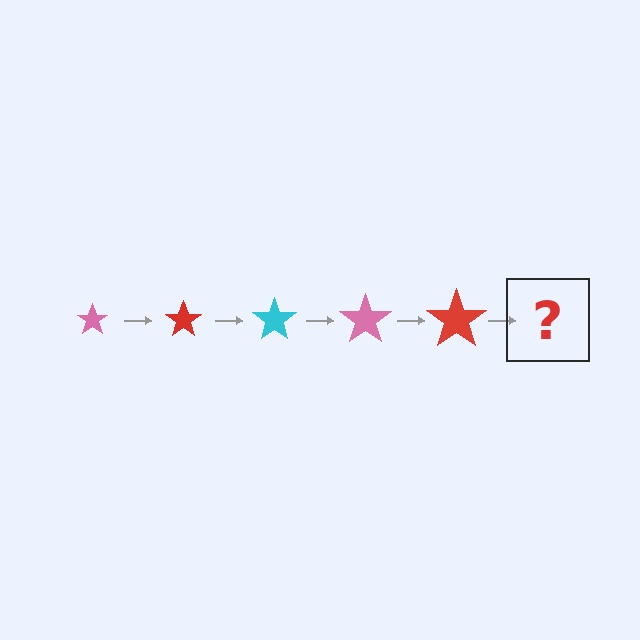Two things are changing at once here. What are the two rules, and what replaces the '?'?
The two rules are that the star grows larger each step and the color cycles through pink, red, and cyan. The '?' should be a cyan star, larger than the previous one.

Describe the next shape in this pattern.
It should be a cyan star, larger than the previous one.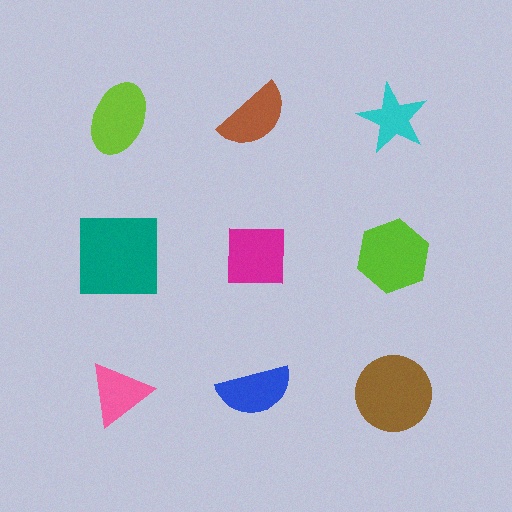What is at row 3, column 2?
A blue semicircle.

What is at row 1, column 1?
A lime ellipse.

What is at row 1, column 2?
A brown semicircle.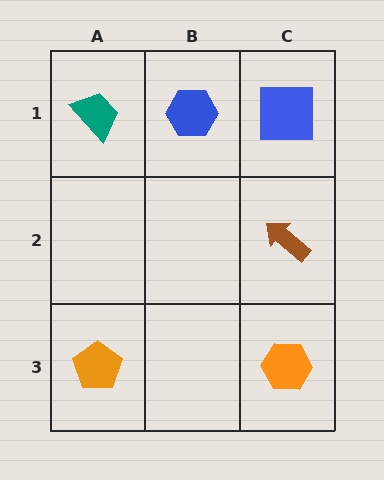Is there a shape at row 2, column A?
No, that cell is empty.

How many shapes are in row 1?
3 shapes.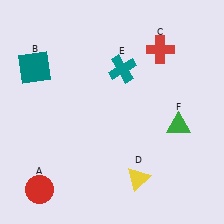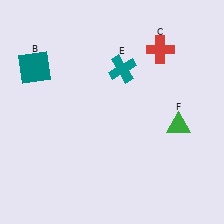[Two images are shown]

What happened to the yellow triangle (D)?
The yellow triangle (D) was removed in Image 2. It was in the bottom-right area of Image 1.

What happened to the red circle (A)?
The red circle (A) was removed in Image 2. It was in the bottom-left area of Image 1.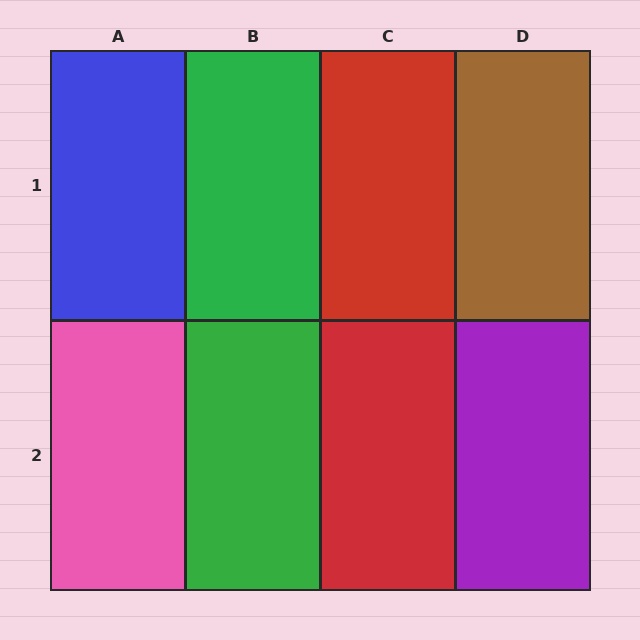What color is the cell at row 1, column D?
Brown.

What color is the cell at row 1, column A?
Blue.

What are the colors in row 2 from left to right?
Pink, green, red, purple.